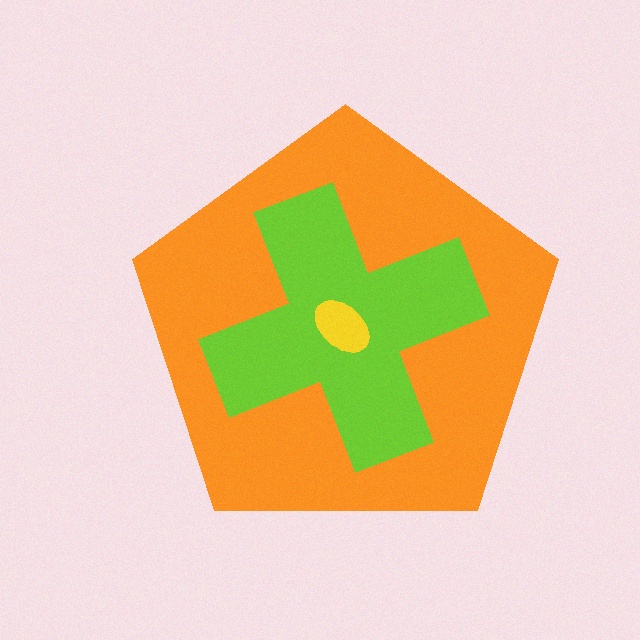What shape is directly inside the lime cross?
The yellow ellipse.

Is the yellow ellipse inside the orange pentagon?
Yes.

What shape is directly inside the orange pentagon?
The lime cross.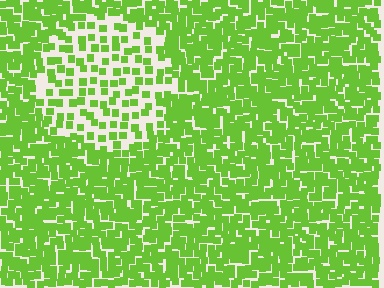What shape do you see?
I see a circle.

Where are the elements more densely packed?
The elements are more densely packed outside the circle boundary.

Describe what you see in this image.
The image contains small lime elements arranged at two different densities. A circle-shaped region is visible where the elements are less densely packed than the surrounding area.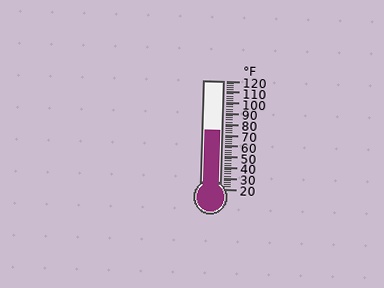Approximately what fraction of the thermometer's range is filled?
The thermometer is filled to approximately 55% of its range.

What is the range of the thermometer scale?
The thermometer scale ranges from 20°F to 120°F.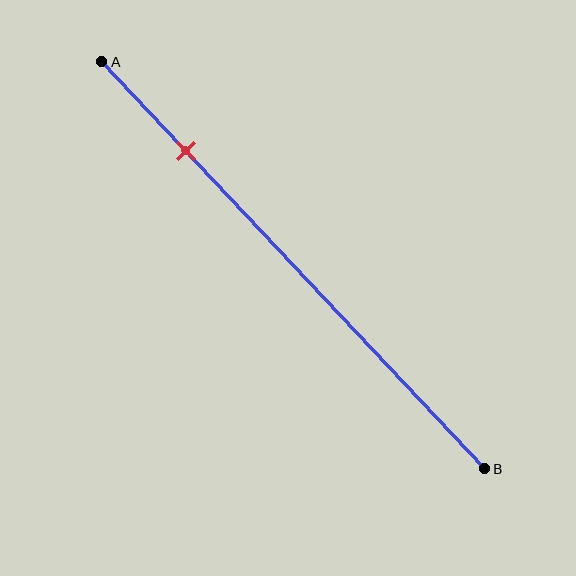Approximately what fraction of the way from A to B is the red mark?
The red mark is approximately 20% of the way from A to B.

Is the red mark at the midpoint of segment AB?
No, the mark is at about 20% from A, not at the 50% midpoint.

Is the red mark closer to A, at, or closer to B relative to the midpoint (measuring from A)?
The red mark is closer to point A than the midpoint of segment AB.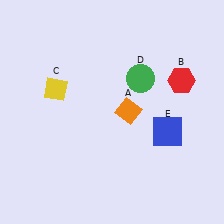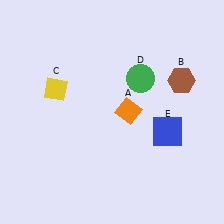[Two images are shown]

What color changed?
The hexagon (B) changed from red in Image 1 to brown in Image 2.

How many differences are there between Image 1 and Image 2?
There is 1 difference between the two images.